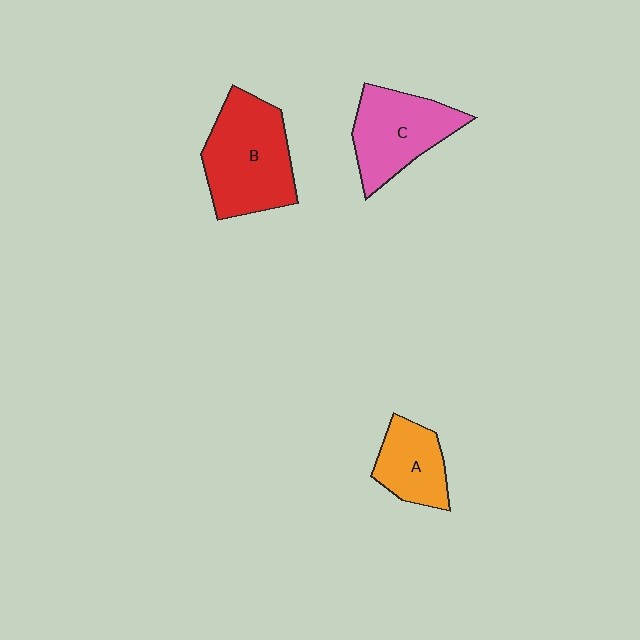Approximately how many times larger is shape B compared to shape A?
Approximately 1.8 times.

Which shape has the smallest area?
Shape A (orange).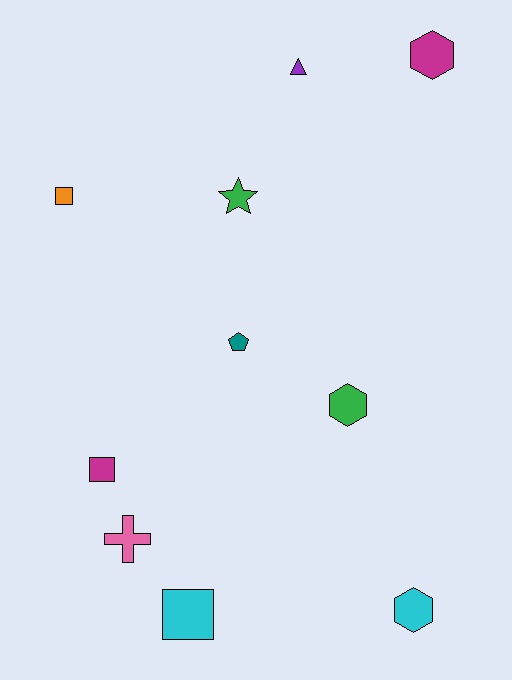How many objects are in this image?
There are 10 objects.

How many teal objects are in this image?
There is 1 teal object.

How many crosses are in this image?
There is 1 cross.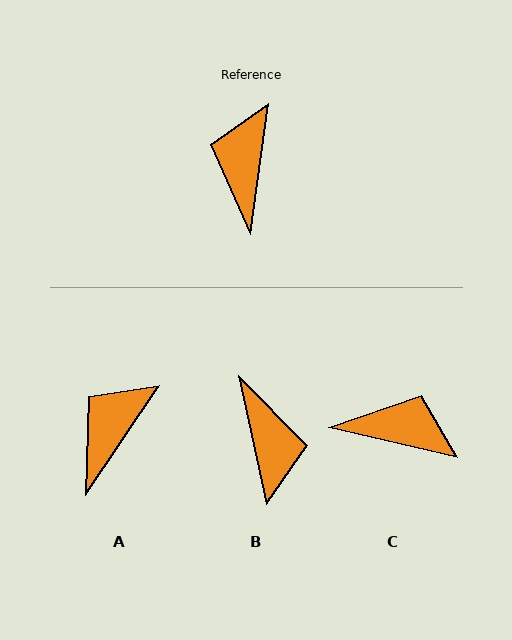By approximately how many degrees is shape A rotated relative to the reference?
Approximately 26 degrees clockwise.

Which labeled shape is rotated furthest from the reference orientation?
B, about 160 degrees away.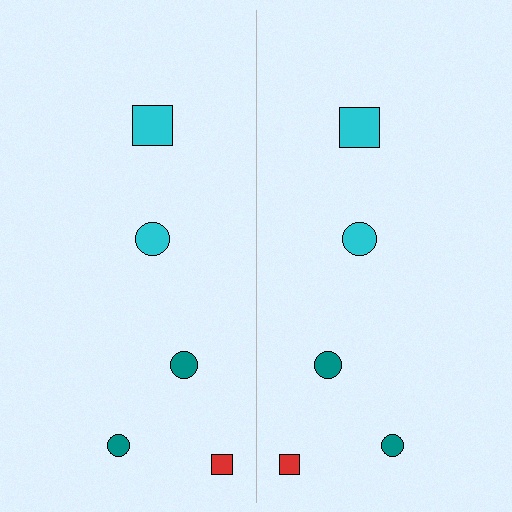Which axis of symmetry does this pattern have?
The pattern has a vertical axis of symmetry running through the center of the image.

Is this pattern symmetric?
Yes, this pattern has bilateral (reflection) symmetry.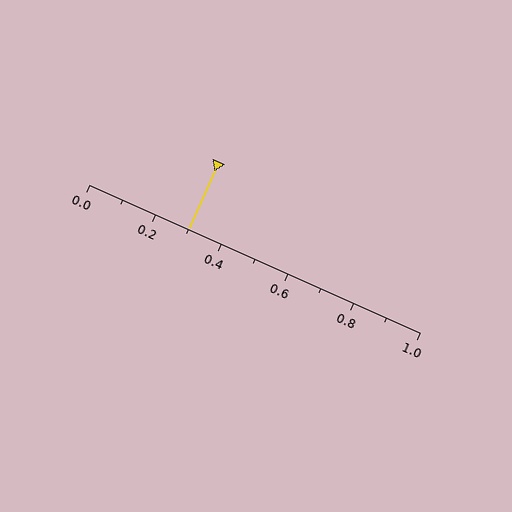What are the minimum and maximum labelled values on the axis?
The axis runs from 0.0 to 1.0.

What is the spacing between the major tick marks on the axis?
The major ticks are spaced 0.2 apart.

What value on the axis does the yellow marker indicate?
The marker indicates approximately 0.3.